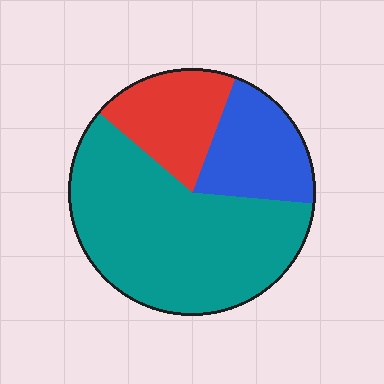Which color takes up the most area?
Teal, at roughly 60%.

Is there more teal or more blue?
Teal.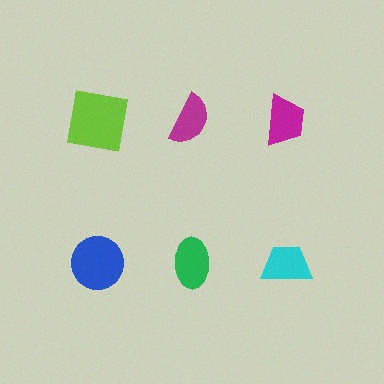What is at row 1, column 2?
A magenta semicircle.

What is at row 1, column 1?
A lime square.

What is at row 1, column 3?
A magenta trapezoid.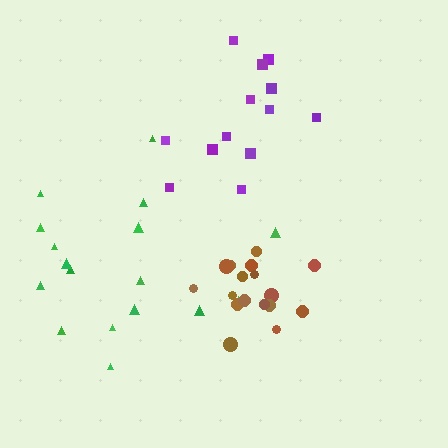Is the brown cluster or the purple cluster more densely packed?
Brown.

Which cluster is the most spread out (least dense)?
Green.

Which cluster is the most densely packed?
Brown.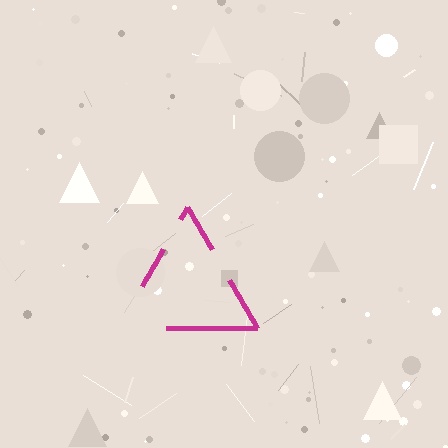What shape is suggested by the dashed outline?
The dashed outline suggests a triangle.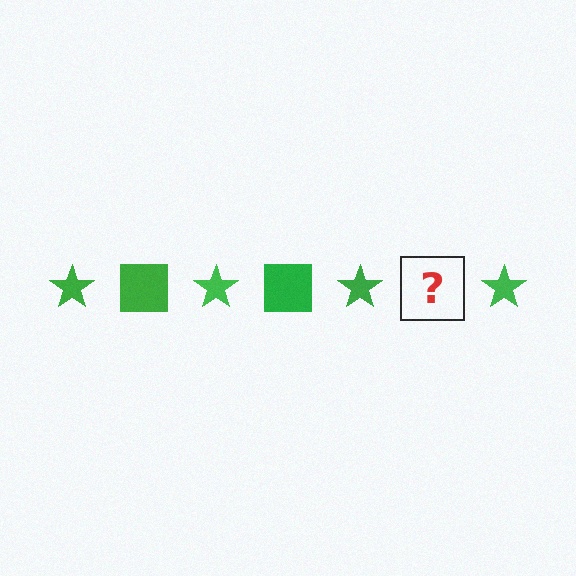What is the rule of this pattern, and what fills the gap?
The rule is that the pattern cycles through star, square shapes in green. The gap should be filled with a green square.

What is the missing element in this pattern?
The missing element is a green square.